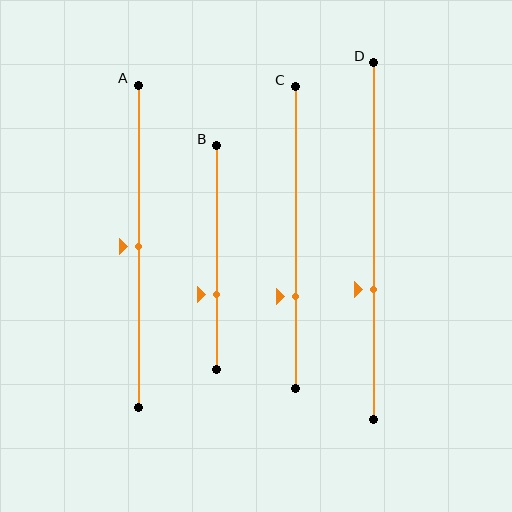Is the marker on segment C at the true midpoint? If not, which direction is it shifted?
No, the marker on segment C is shifted downward by about 20% of the segment length.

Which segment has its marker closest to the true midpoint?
Segment A has its marker closest to the true midpoint.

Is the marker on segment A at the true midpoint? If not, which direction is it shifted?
Yes, the marker on segment A is at the true midpoint.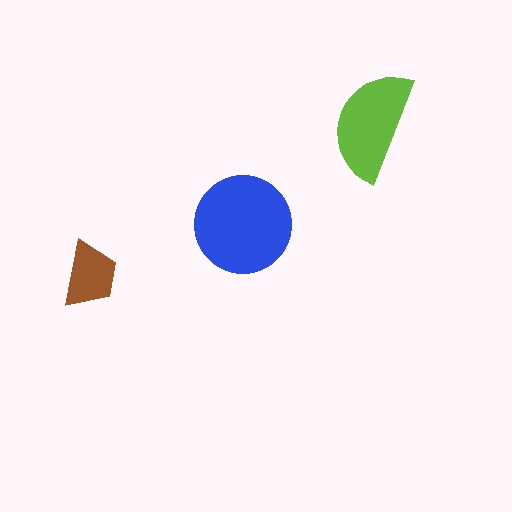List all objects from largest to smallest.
The blue circle, the lime semicircle, the brown trapezoid.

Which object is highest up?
The lime semicircle is topmost.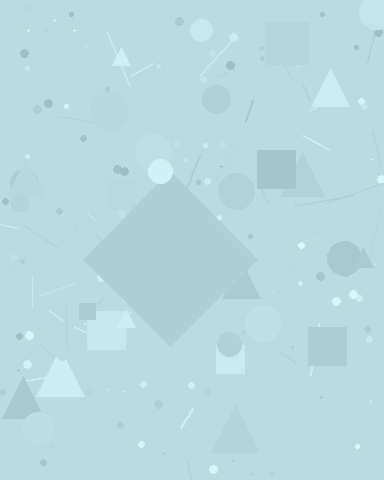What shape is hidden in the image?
A diamond is hidden in the image.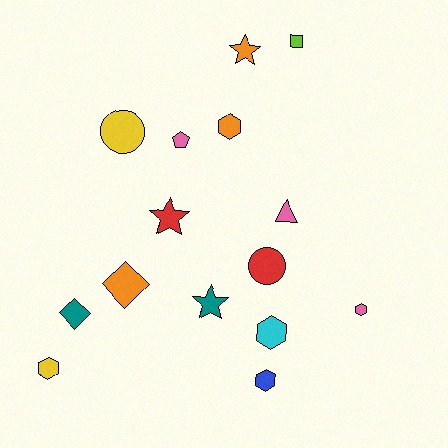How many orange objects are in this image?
There are 3 orange objects.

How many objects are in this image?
There are 15 objects.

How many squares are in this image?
There is 1 square.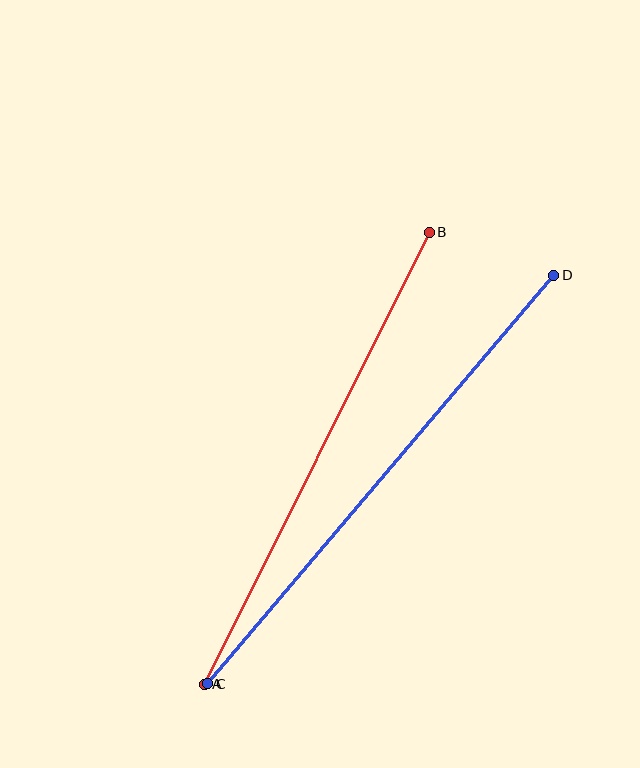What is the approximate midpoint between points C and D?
The midpoint is at approximately (381, 480) pixels.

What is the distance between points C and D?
The distance is approximately 535 pixels.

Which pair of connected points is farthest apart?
Points C and D are farthest apart.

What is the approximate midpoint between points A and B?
The midpoint is at approximately (317, 458) pixels.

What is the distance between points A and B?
The distance is approximately 505 pixels.